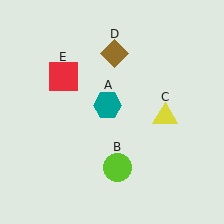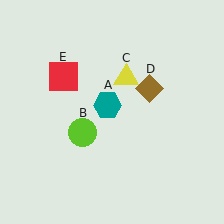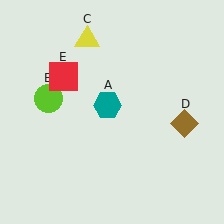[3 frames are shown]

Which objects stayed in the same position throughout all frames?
Teal hexagon (object A) and red square (object E) remained stationary.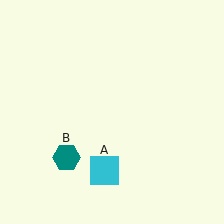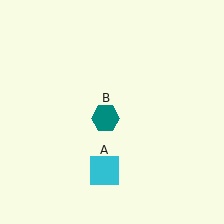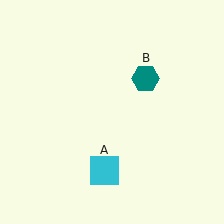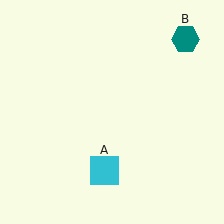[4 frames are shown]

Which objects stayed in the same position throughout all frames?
Cyan square (object A) remained stationary.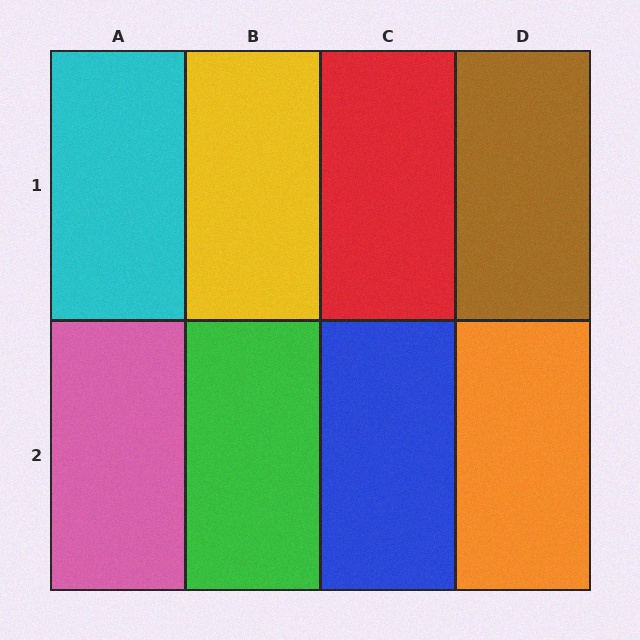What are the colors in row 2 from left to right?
Pink, green, blue, orange.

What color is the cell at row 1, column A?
Cyan.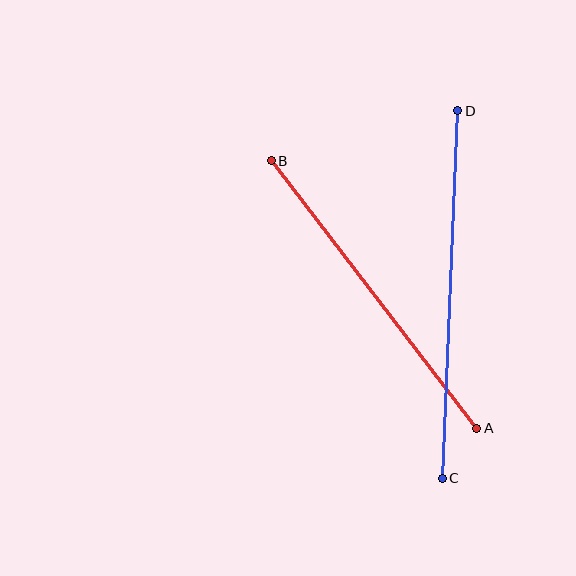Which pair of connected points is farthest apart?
Points C and D are farthest apart.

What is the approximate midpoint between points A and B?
The midpoint is at approximately (374, 295) pixels.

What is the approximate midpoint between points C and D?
The midpoint is at approximately (450, 294) pixels.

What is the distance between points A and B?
The distance is approximately 337 pixels.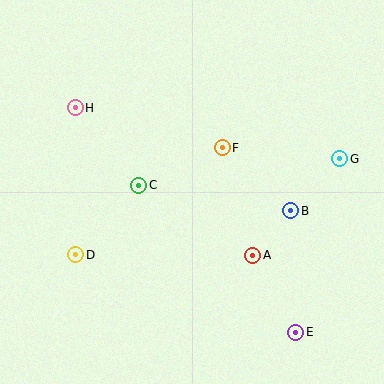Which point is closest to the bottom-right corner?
Point E is closest to the bottom-right corner.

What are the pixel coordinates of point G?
Point G is at (340, 159).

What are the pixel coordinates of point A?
Point A is at (253, 255).